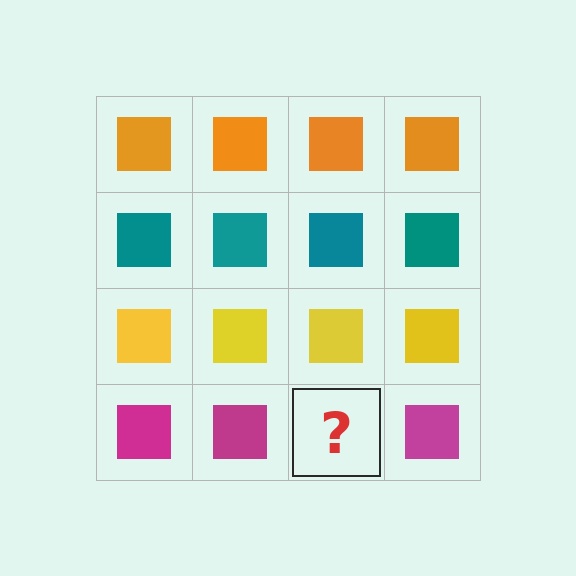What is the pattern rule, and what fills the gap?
The rule is that each row has a consistent color. The gap should be filled with a magenta square.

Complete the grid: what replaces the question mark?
The question mark should be replaced with a magenta square.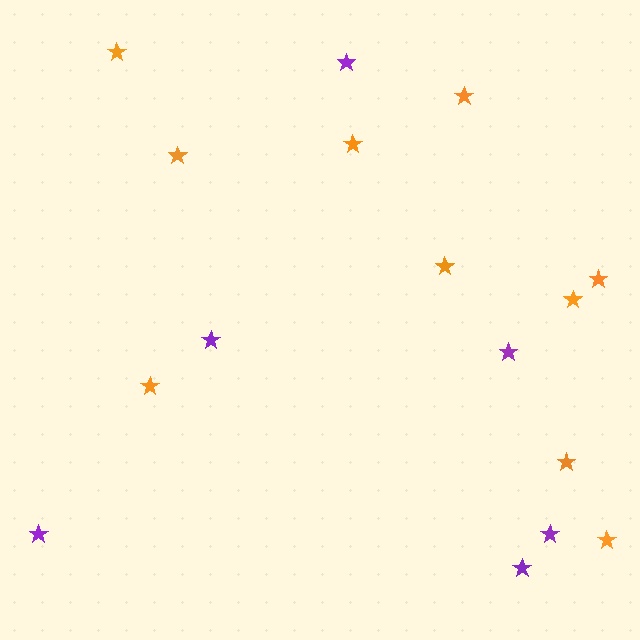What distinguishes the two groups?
There are 2 groups: one group of orange stars (10) and one group of purple stars (6).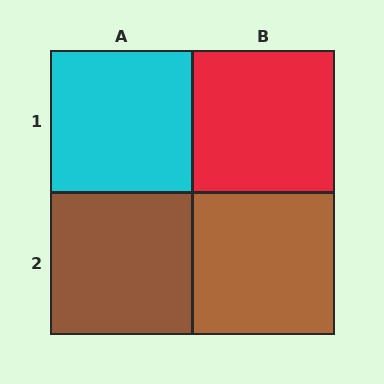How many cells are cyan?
1 cell is cyan.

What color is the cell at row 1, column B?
Red.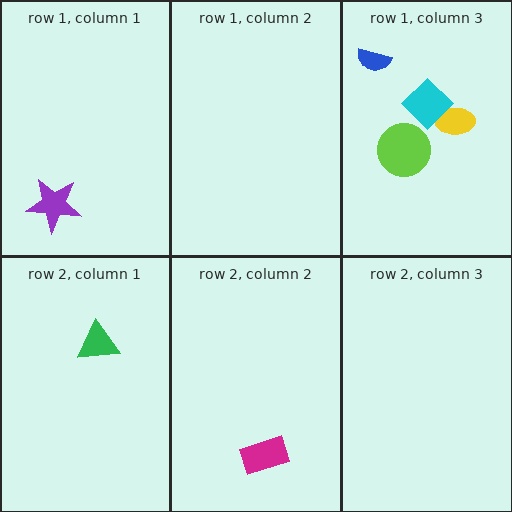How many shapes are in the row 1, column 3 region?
4.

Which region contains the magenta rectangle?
The row 2, column 2 region.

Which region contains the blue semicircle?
The row 1, column 3 region.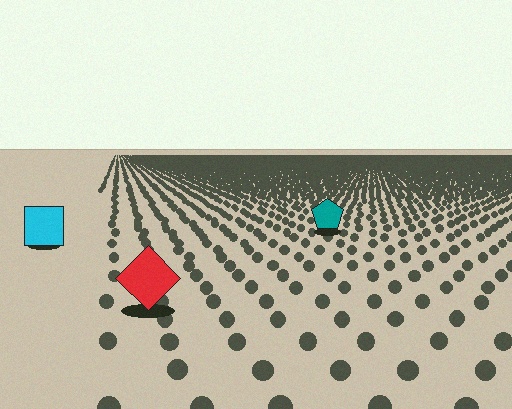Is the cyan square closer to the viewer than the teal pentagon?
Yes. The cyan square is closer — you can tell from the texture gradient: the ground texture is coarser near it.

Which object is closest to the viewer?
The red diamond is closest. The texture marks near it are larger and more spread out.